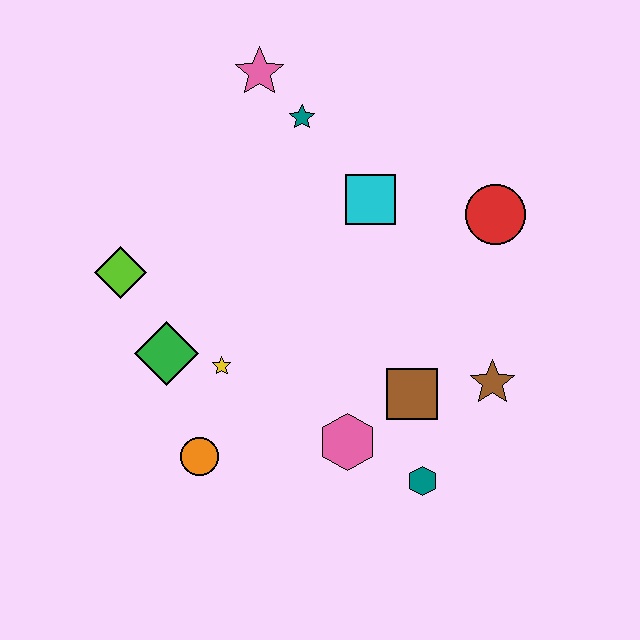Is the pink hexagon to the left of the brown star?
Yes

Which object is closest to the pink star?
The teal star is closest to the pink star.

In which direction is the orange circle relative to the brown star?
The orange circle is to the left of the brown star.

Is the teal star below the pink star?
Yes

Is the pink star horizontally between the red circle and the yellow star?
Yes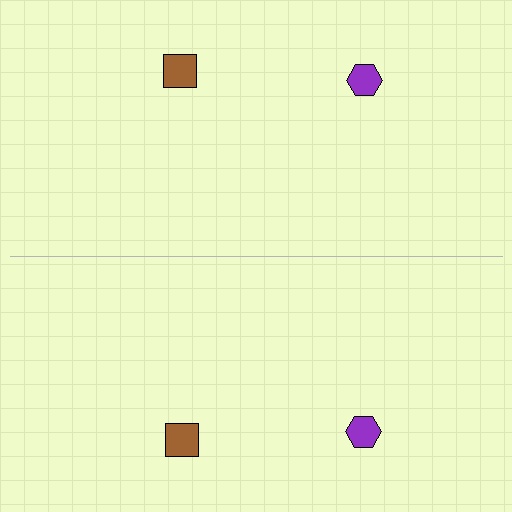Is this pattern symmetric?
Yes, this pattern has bilateral (reflection) symmetry.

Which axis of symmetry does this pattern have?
The pattern has a horizontal axis of symmetry running through the center of the image.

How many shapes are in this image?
There are 4 shapes in this image.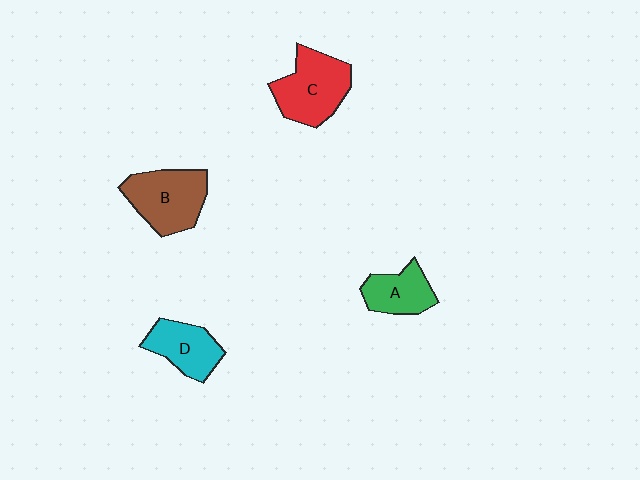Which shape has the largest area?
Shape C (red).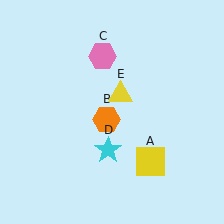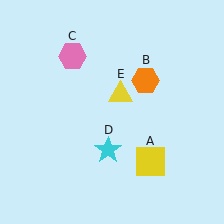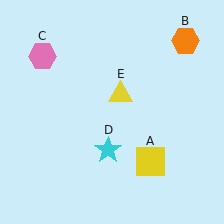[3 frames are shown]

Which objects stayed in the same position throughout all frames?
Yellow square (object A) and cyan star (object D) and yellow triangle (object E) remained stationary.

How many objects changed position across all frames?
2 objects changed position: orange hexagon (object B), pink hexagon (object C).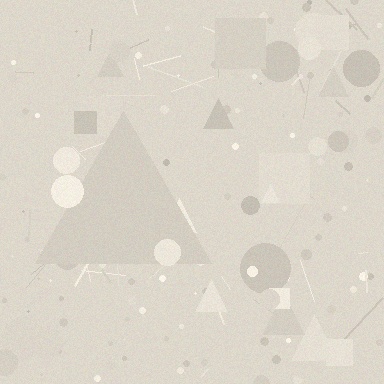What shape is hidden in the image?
A triangle is hidden in the image.